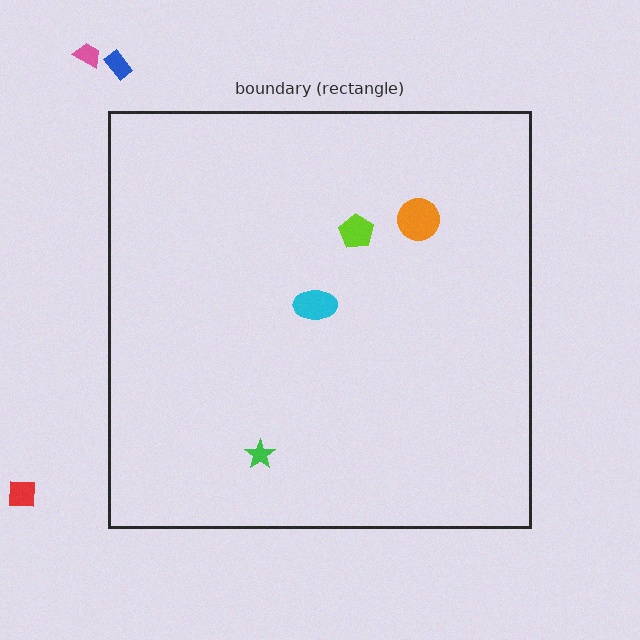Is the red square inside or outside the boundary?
Outside.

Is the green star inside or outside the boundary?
Inside.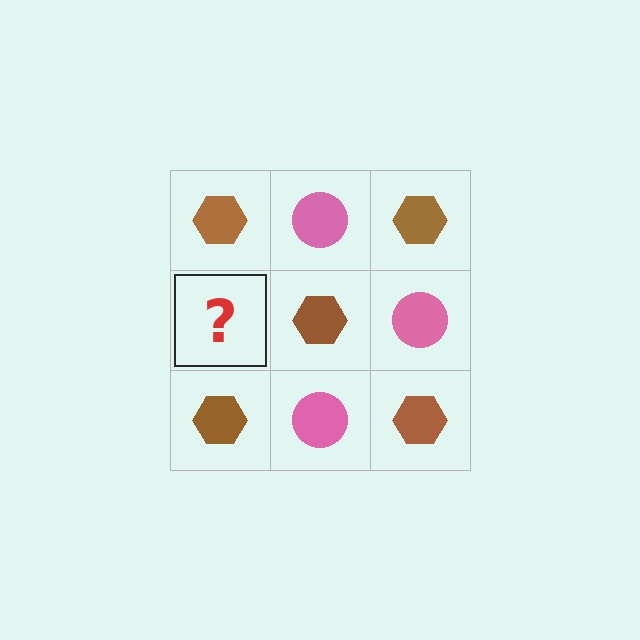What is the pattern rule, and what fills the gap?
The rule is that it alternates brown hexagon and pink circle in a checkerboard pattern. The gap should be filled with a pink circle.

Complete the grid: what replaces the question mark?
The question mark should be replaced with a pink circle.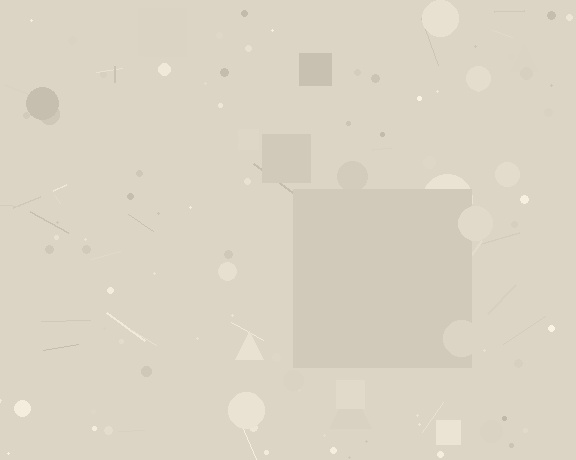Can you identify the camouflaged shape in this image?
The camouflaged shape is a square.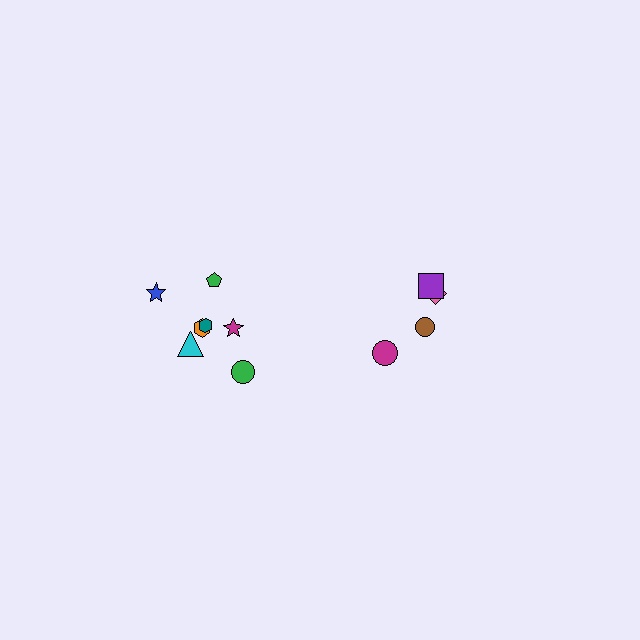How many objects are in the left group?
There are 7 objects.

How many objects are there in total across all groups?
There are 11 objects.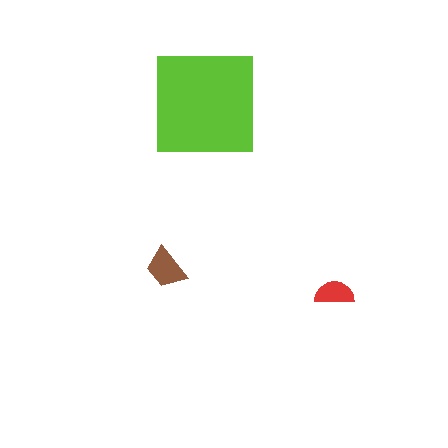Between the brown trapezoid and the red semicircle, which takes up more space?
The brown trapezoid.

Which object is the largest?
The lime square.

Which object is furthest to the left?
The brown trapezoid is leftmost.